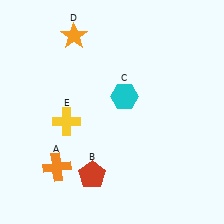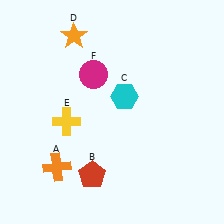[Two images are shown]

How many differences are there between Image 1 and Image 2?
There is 1 difference between the two images.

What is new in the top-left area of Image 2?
A magenta circle (F) was added in the top-left area of Image 2.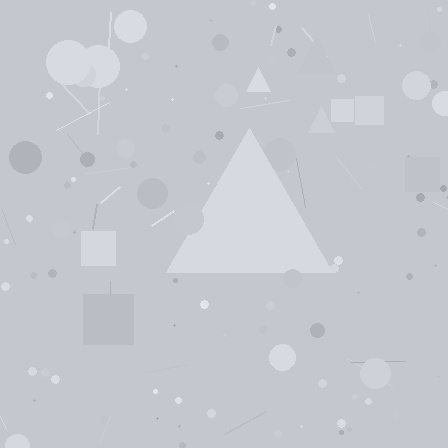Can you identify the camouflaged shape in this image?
The camouflaged shape is a triangle.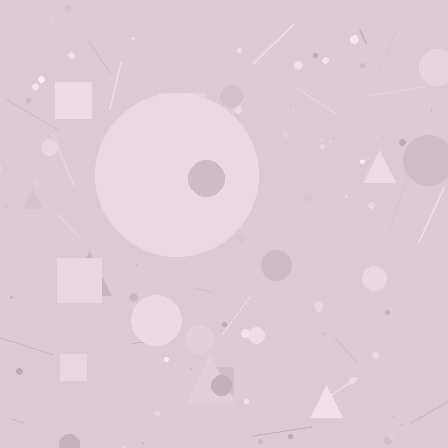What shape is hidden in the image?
A circle is hidden in the image.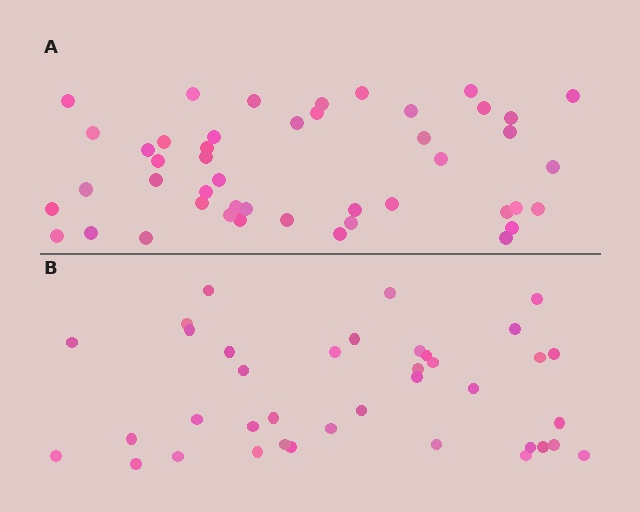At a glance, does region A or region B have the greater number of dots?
Region A (the top region) has more dots.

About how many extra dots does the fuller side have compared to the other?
Region A has roughly 8 or so more dots than region B.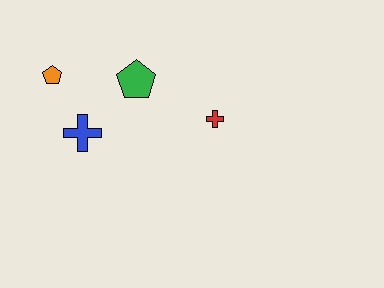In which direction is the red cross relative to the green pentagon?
The red cross is to the right of the green pentagon.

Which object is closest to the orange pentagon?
The blue cross is closest to the orange pentagon.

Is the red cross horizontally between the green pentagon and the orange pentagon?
No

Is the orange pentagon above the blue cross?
Yes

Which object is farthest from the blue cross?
The red cross is farthest from the blue cross.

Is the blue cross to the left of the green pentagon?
Yes